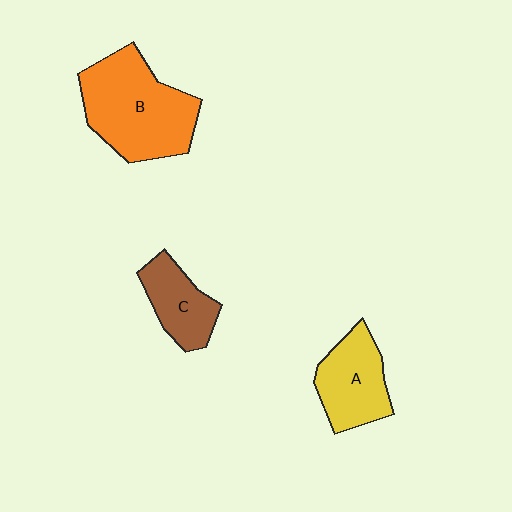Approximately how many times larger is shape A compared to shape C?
Approximately 1.2 times.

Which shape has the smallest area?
Shape C (brown).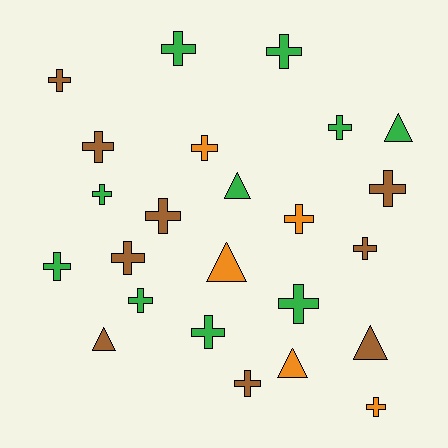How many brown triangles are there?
There are 2 brown triangles.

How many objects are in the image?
There are 24 objects.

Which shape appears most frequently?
Cross, with 18 objects.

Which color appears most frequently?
Green, with 10 objects.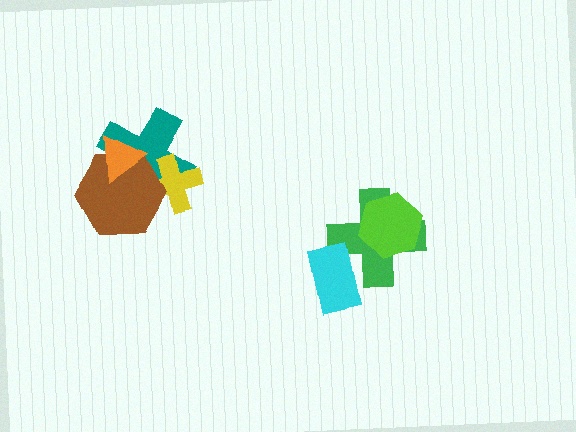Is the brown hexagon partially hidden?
Yes, it is partially covered by another shape.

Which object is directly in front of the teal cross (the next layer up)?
The yellow cross is directly in front of the teal cross.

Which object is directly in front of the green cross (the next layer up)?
The lime hexagon is directly in front of the green cross.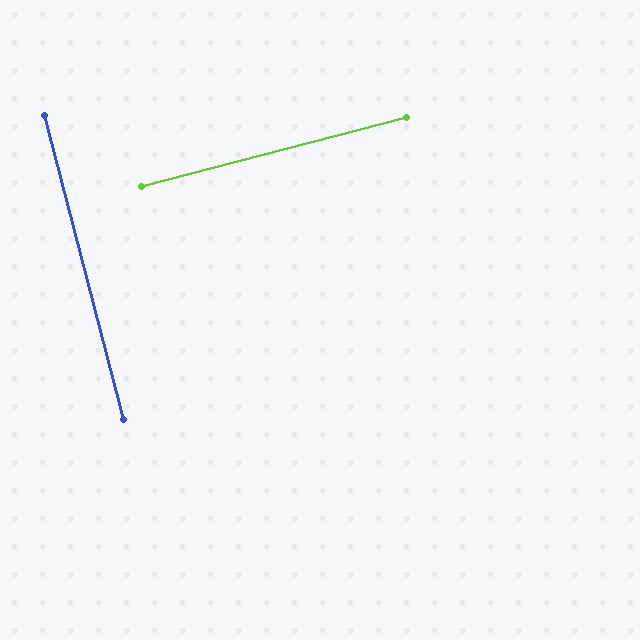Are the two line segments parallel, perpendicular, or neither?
Perpendicular — they meet at approximately 90°.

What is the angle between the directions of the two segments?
Approximately 90 degrees.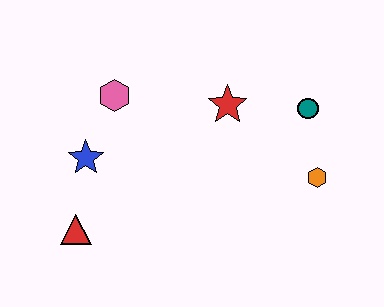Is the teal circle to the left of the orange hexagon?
Yes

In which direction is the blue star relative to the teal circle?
The blue star is to the left of the teal circle.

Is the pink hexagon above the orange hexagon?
Yes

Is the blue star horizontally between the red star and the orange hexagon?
No